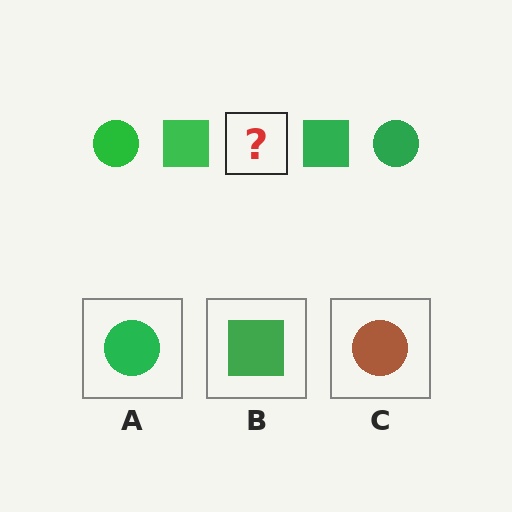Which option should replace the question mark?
Option A.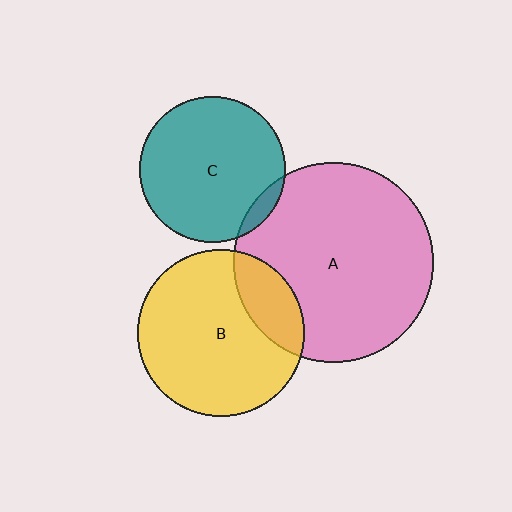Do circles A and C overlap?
Yes.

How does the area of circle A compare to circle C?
Approximately 1.9 times.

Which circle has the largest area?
Circle A (pink).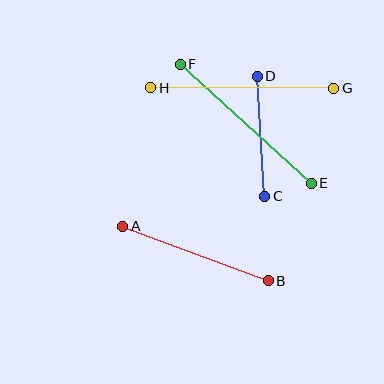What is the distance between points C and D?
The distance is approximately 120 pixels.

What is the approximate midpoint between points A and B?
The midpoint is at approximately (195, 253) pixels.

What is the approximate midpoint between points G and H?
The midpoint is at approximately (242, 88) pixels.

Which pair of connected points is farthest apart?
Points G and H are farthest apart.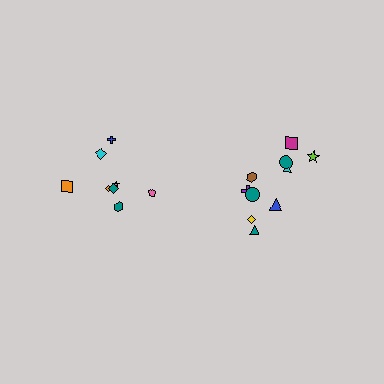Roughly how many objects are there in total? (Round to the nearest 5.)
Roughly 20 objects in total.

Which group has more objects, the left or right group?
The right group.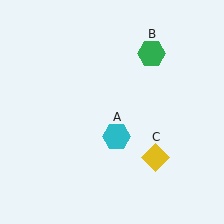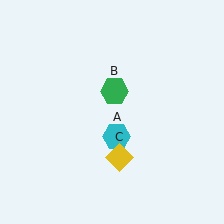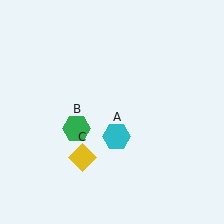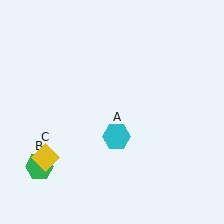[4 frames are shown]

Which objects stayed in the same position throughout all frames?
Cyan hexagon (object A) remained stationary.